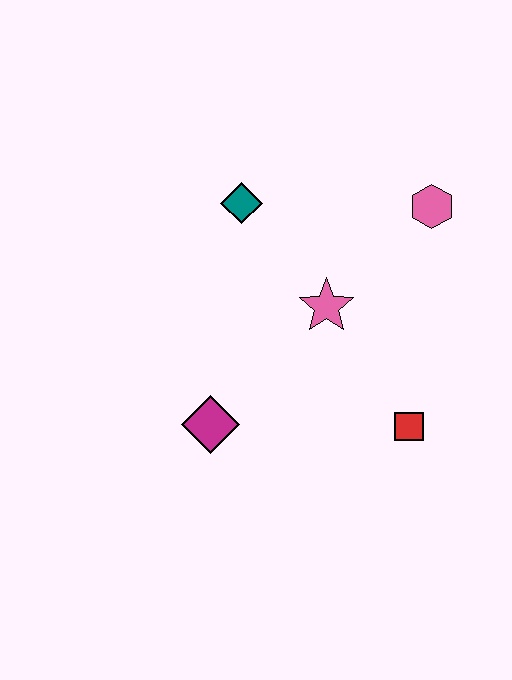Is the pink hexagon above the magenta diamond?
Yes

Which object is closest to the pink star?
The teal diamond is closest to the pink star.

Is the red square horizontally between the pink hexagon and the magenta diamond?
Yes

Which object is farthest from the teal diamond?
The red square is farthest from the teal diamond.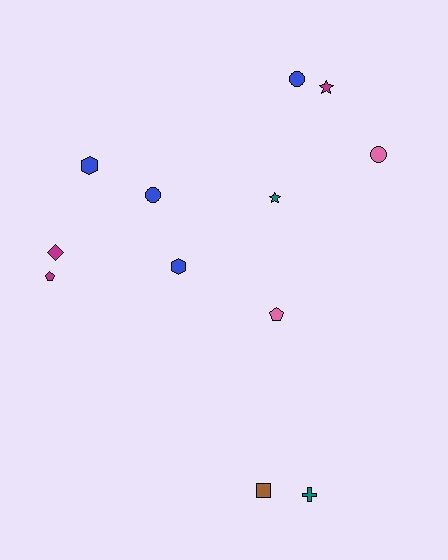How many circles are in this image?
There are 3 circles.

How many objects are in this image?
There are 12 objects.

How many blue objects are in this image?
There are 4 blue objects.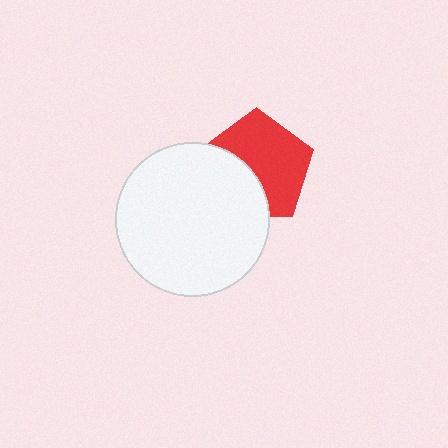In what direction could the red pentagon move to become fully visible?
The red pentagon could move toward the upper-right. That would shift it out from behind the white circle entirely.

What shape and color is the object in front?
The object in front is a white circle.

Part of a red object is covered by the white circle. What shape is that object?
It is a pentagon.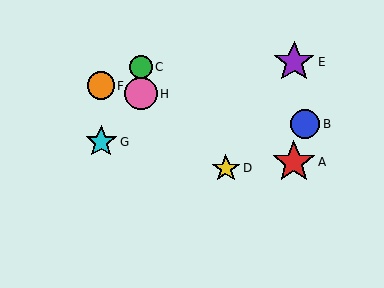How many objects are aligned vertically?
2 objects (C, H) are aligned vertically.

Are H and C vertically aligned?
Yes, both are at x≈141.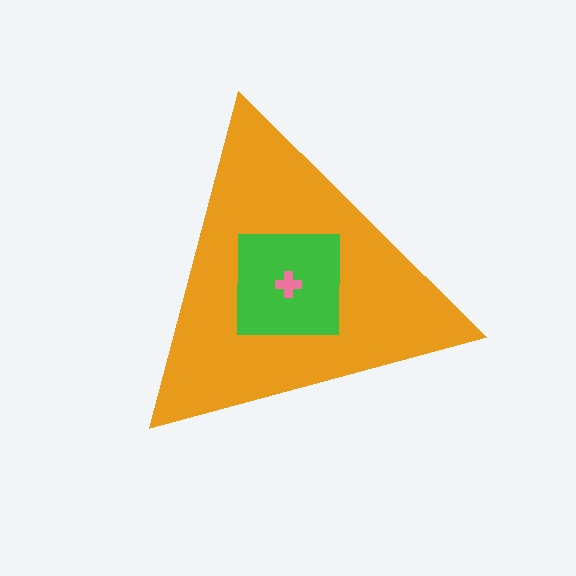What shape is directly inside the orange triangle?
The green square.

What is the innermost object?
The pink cross.